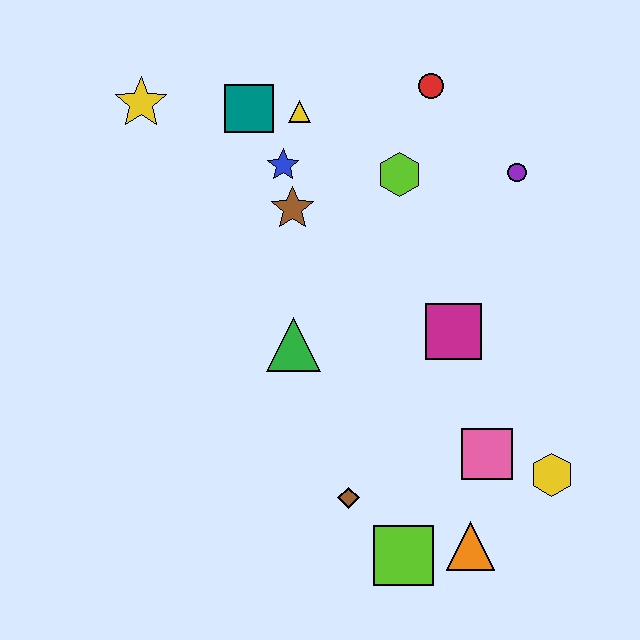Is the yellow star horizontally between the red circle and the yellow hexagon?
No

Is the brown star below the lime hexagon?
Yes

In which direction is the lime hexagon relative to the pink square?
The lime hexagon is above the pink square.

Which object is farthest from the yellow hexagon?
The yellow star is farthest from the yellow hexagon.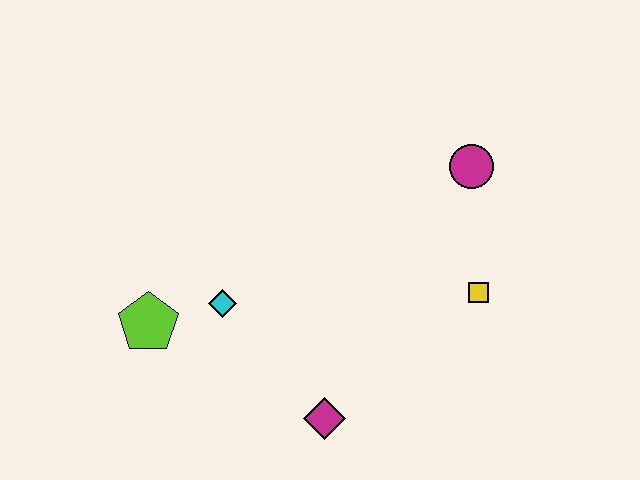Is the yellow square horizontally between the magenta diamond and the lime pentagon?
No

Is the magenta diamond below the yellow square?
Yes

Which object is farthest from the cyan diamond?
The magenta circle is farthest from the cyan diamond.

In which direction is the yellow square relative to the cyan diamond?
The yellow square is to the right of the cyan diamond.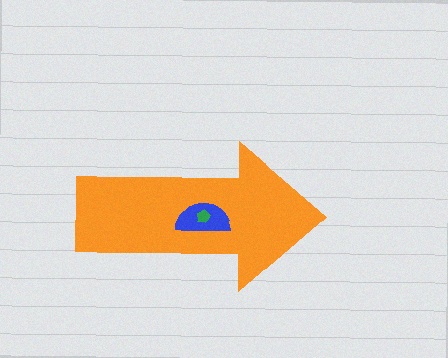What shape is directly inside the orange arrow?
The blue semicircle.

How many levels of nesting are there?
3.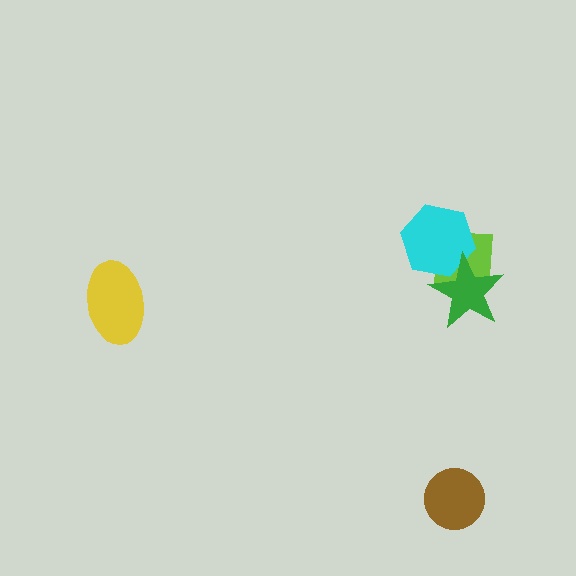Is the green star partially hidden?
No, no other shape covers it.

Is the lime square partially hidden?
Yes, it is partially covered by another shape.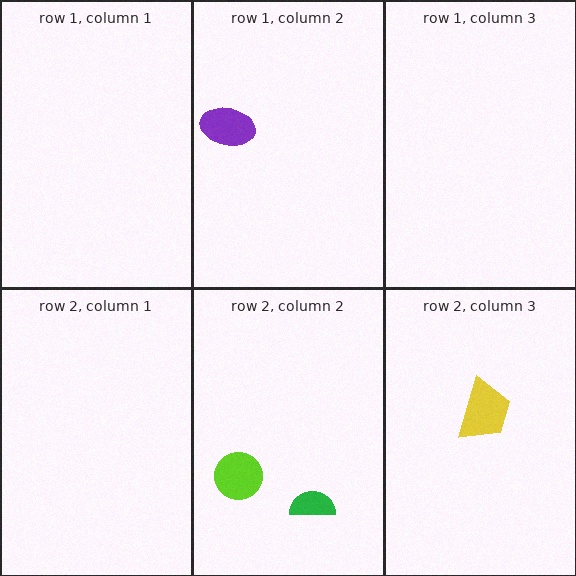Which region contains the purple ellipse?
The row 1, column 2 region.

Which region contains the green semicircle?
The row 2, column 2 region.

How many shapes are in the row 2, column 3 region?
1.